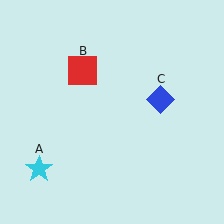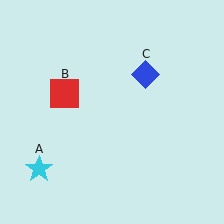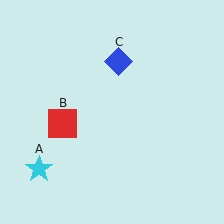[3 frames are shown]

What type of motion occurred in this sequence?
The red square (object B), blue diamond (object C) rotated counterclockwise around the center of the scene.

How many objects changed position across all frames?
2 objects changed position: red square (object B), blue diamond (object C).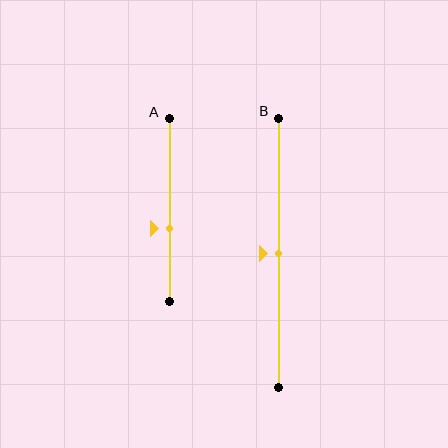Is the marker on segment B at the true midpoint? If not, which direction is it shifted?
Yes, the marker on segment B is at the true midpoint.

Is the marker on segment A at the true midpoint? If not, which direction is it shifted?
No, the marker on segment A is shifted downward by about 10% of the segment length.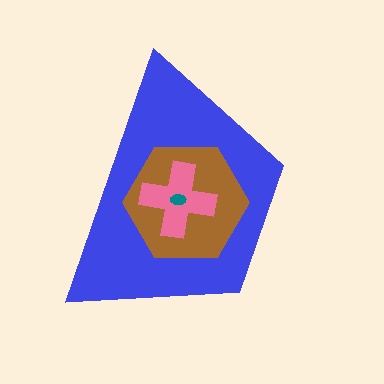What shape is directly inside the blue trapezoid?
The brown hexagon.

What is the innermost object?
The teal ellipse.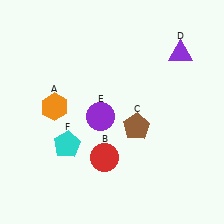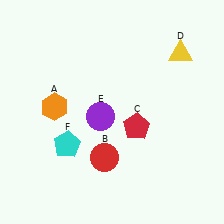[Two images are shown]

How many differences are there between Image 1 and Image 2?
There are 2 differences between the two images.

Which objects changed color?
C changed from brown to red. D changed from purple to yellow.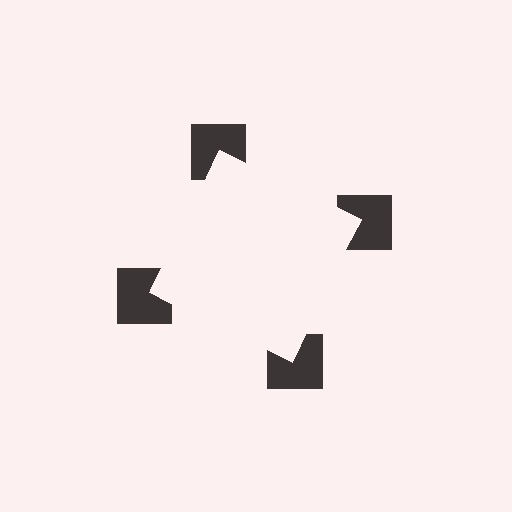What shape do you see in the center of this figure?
An illusory square — its edges are inferred from the aligned wedge cuts in the notched squares, not physically drawn.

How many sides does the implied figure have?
4 sides.